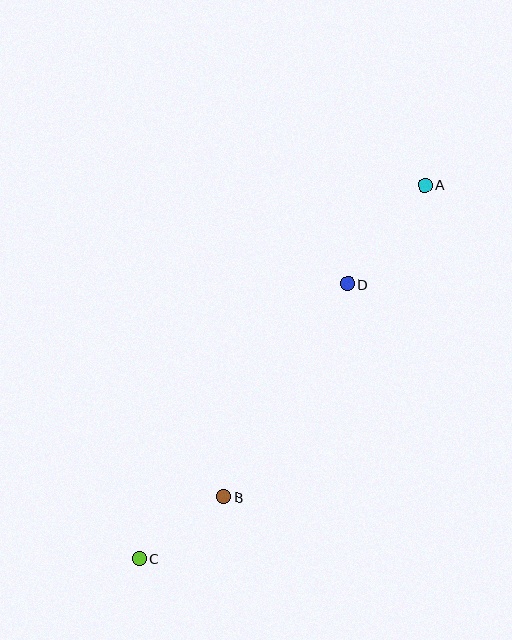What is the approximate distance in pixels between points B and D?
The distance between B and D is approximately 246 pixels.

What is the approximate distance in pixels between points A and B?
The distance between A and B is approximately 371 pixels.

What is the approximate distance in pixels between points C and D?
The distance between C and D is approximately 345 pixels.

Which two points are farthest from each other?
Points A and C are farthest from each other.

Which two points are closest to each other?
Points B and C are closest to each other.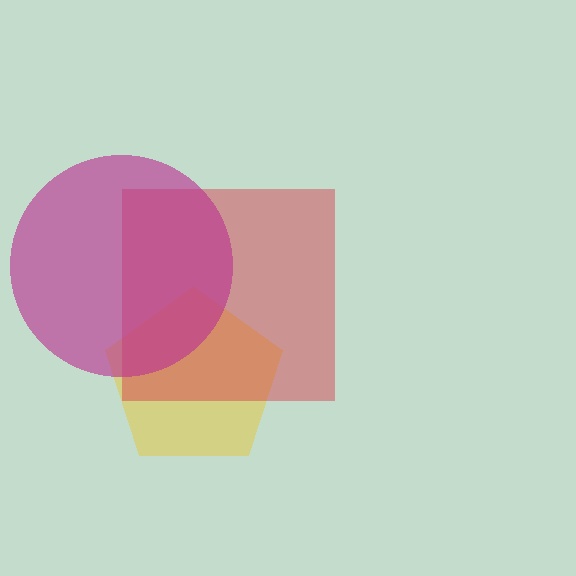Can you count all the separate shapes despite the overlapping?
Yes, there are 3 separate shapes.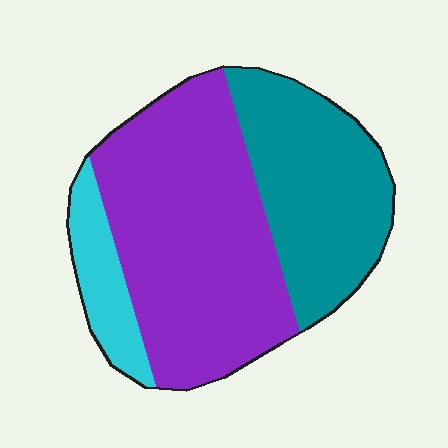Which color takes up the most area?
Purple, at roughly 55%.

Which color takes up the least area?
Cyan, at roughly 10%.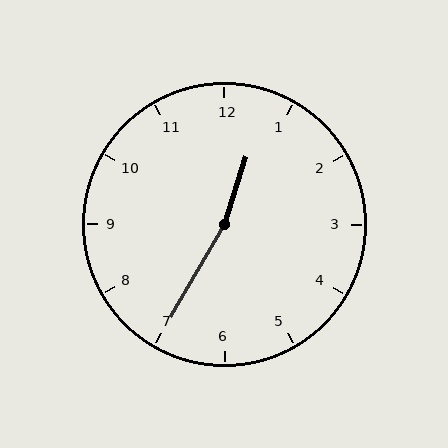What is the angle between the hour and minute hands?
Approximately 168 degrees.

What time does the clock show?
12:35.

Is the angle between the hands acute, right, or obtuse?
It is obtuse.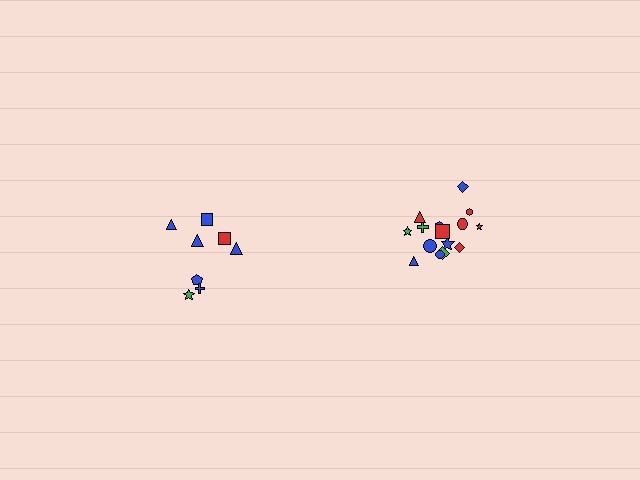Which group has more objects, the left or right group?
The right group.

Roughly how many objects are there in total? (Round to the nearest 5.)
Roughly 25 objects in total.